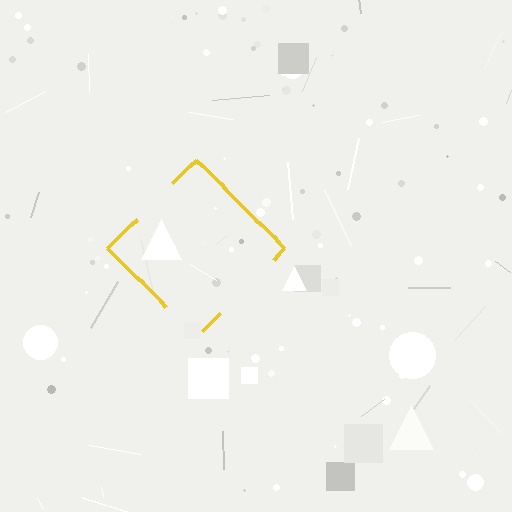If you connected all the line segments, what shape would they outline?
They would outline a diamond.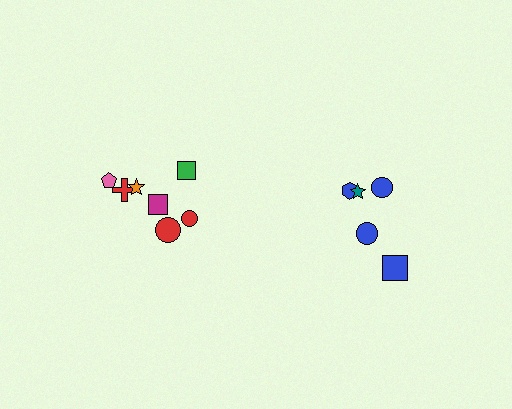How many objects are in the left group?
There are 7 objects.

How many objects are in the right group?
There are 5 objects.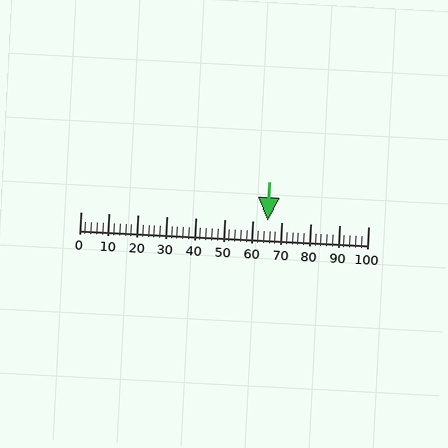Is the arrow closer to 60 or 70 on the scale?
The arrow is closer to 70.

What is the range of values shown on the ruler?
The ruler shows values from 0 to 100.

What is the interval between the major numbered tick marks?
The major tick marks are spaced 10 units apart.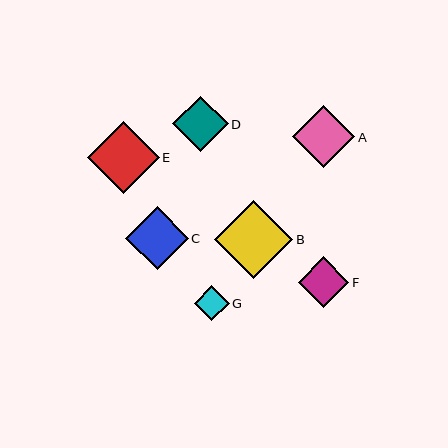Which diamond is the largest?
Diamond B is the largest with a size of approximately 78 pixels.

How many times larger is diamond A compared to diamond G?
Diamond A is approximately 1.8 times the size of diamond G.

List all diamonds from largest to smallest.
From largest to smallest: B, E, C, A, D, F, G.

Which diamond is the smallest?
Diamond G is the smallest with a size of approximately 35 pixels.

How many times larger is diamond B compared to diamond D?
Diamond B is approximately 1.4 times the size of diamond D.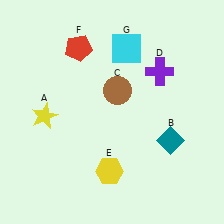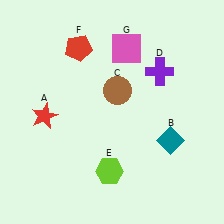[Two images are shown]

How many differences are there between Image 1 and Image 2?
There are 3 differences between the two images.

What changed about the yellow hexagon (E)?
In Image 1, E is yellow. In Image 2, it changed to lime.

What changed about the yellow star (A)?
In Image 1, A is yellow. In Image 2, it changed to red.